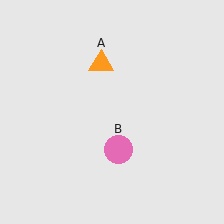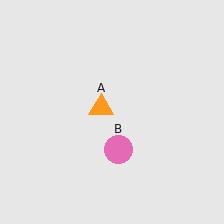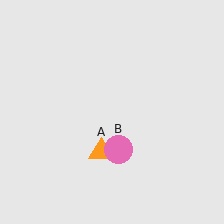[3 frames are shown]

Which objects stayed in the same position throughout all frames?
Pink circle (object B) remained stationary.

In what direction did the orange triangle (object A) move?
The orange triangle (object A) moved down.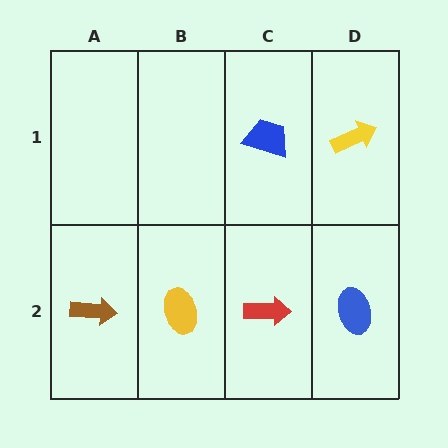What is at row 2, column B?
A yellow ellipse.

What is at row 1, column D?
A yellow arrow.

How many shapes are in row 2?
4 shapes.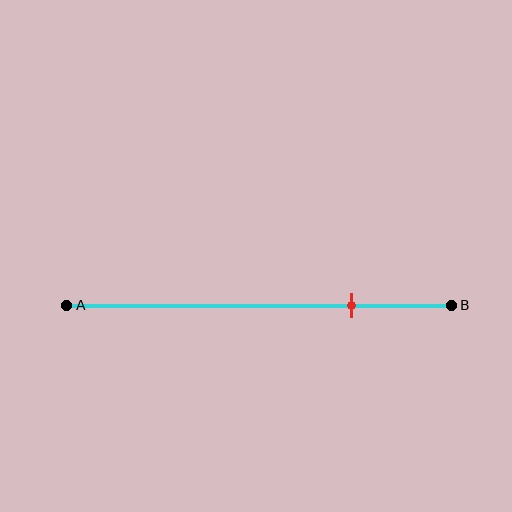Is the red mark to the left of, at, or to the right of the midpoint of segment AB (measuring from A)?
The red mark is to the right of the midpoint of segment AB.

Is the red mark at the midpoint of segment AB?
No, the mark is at about 75% from A, not at the 50% midpoint.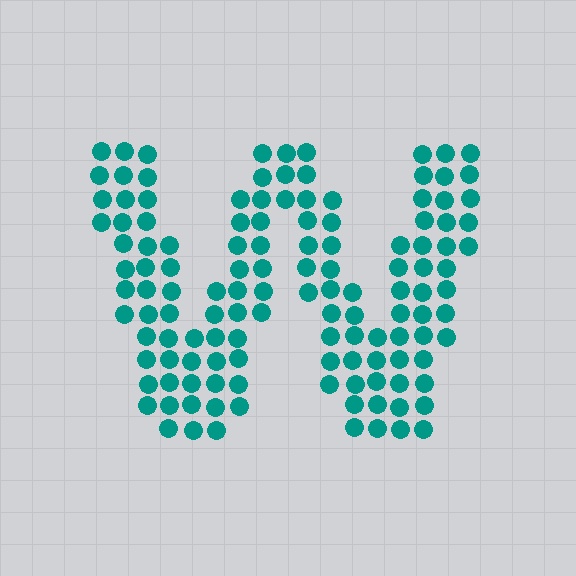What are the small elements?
The small elements are circles.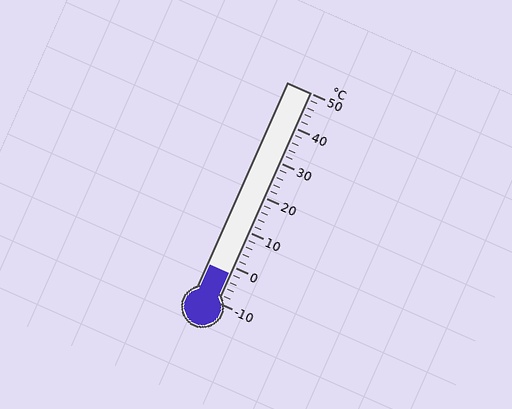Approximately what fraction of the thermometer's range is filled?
The thermometer is filled to approximately 15% of its range.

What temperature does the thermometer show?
The thermometer shows approximately -2°C.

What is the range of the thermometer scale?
The thermometer scale ranges from -10°C to 50°C.